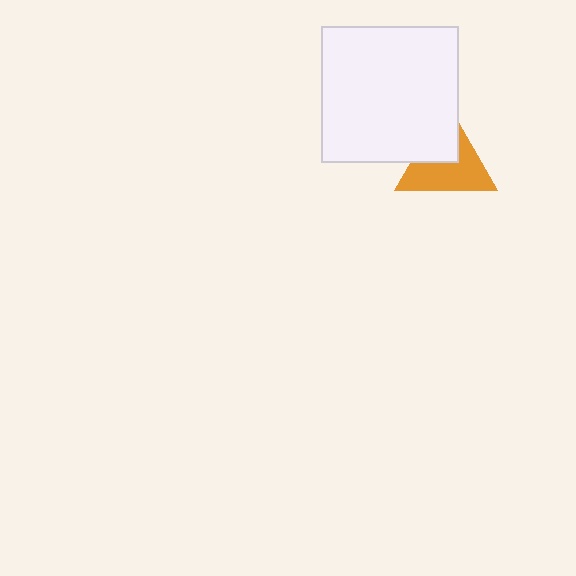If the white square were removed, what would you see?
You would see the complete orange triangle.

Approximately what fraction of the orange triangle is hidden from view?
Roughly 38% of the orange triangle is hidden behind the white square.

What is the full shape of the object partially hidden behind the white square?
The partially hidden object is an orange triangle.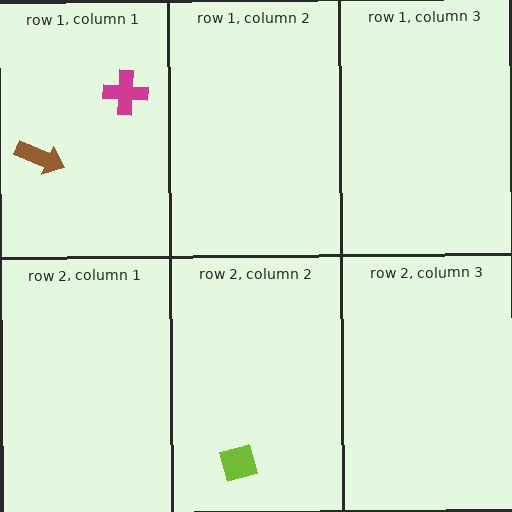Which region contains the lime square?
The row 2, column 2 region.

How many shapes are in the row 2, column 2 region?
1.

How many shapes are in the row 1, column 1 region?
2.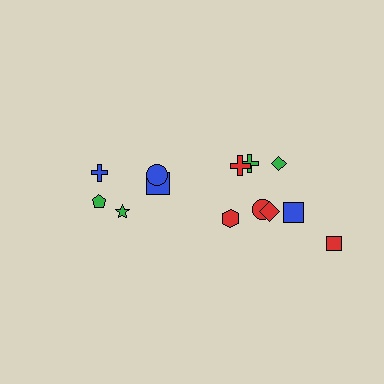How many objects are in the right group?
There are 8 objects.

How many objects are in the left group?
There are 5 objects.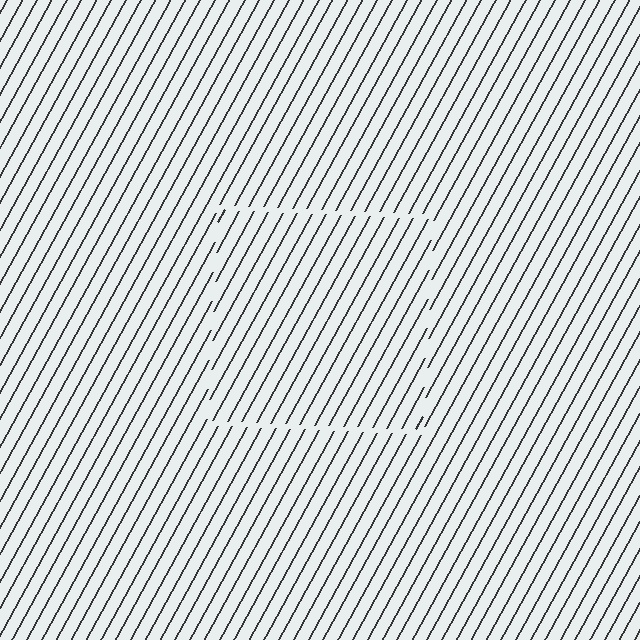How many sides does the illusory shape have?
4 sides — the line-ends trace a square.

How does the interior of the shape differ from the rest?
The interior of the shape contains the same grating, shifted by half a period — the contour is defined by the phase discontinuity where line-ends from the inner and outer gratings abut.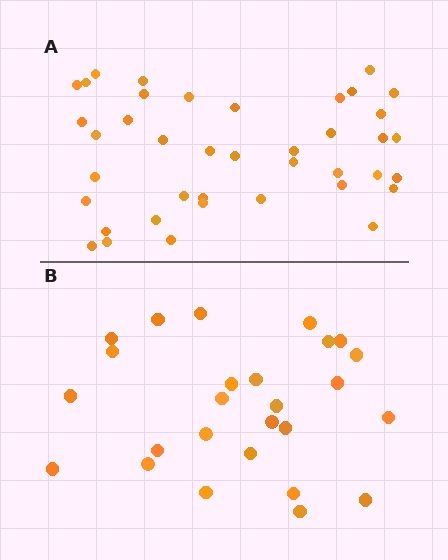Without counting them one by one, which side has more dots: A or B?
Region A (the top region) has more dots.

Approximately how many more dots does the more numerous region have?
Region A has approximately 15 more dots than region B.